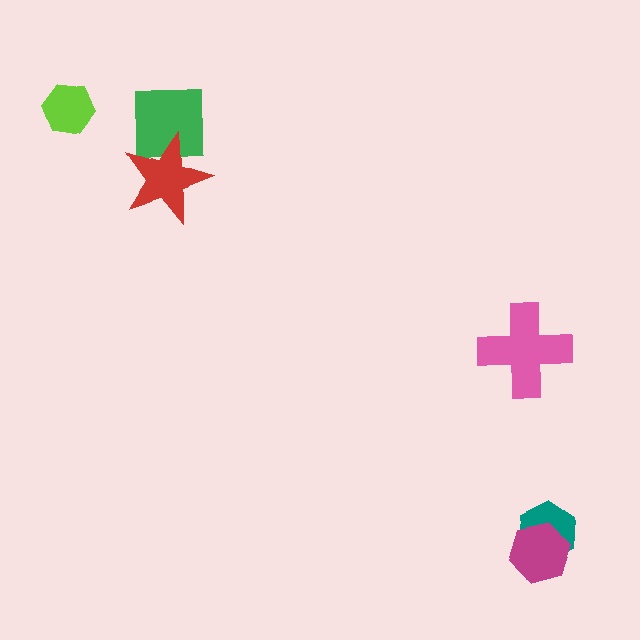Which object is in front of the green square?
The red star is in front of the green square.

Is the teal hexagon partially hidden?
Yes, it is partially covered by another shape.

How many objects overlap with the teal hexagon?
1 object overlaps with the teal hexagon.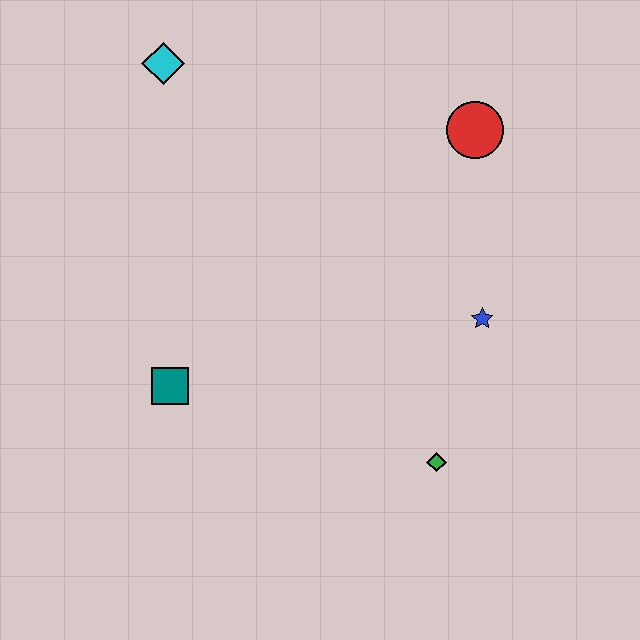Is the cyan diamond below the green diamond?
No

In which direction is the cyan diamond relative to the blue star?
The cyan diamond is to the left of the blue star.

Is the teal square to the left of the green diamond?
Yes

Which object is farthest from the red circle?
The teal square is farthest from the red circle.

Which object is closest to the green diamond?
The blue star is closest to the green diamond.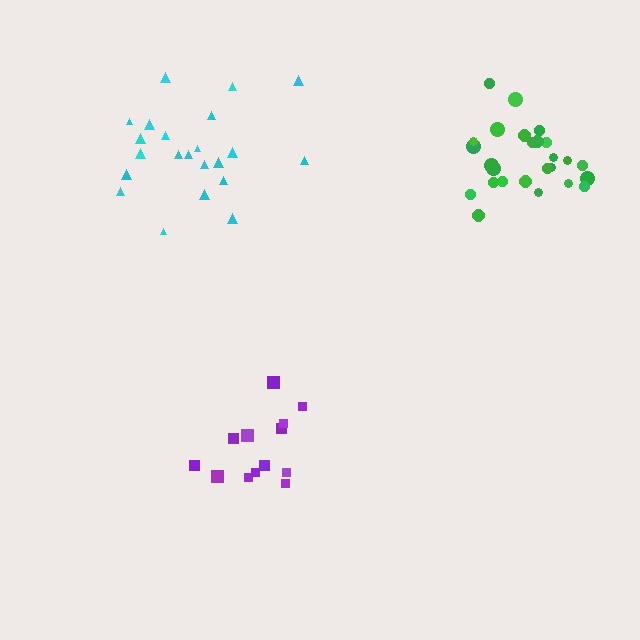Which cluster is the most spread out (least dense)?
Cyan.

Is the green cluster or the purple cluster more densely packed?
Green.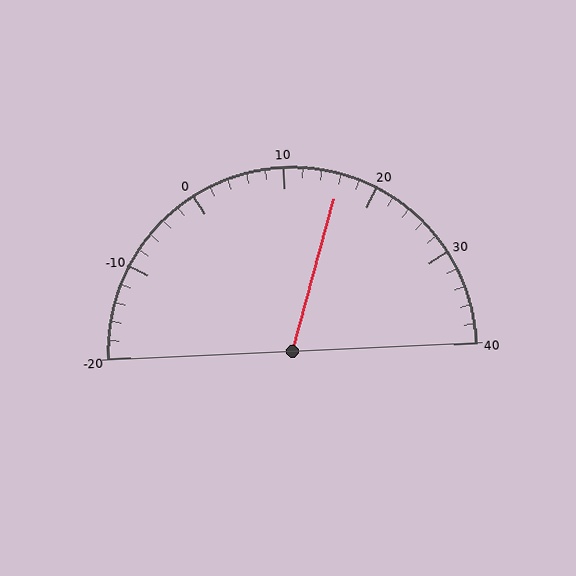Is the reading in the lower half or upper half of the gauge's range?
The reading is in the upper half of the range (-20 to 40).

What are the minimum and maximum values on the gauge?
The gauge ranges from -20 to 40.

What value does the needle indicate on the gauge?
The needle indicates approximately 16.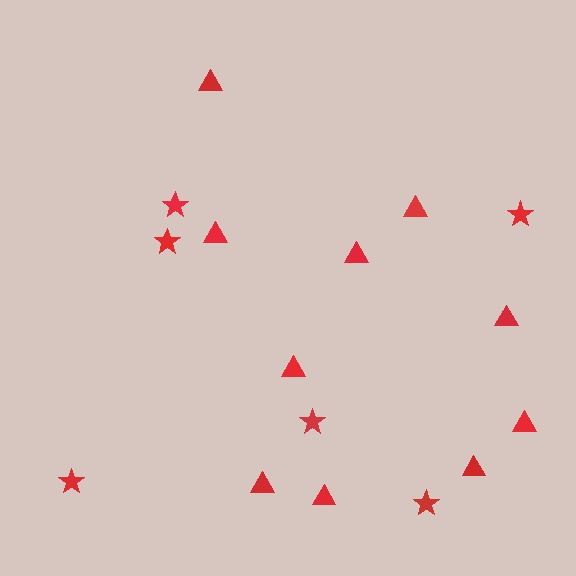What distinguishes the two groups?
There are 2 groups: one group of triangles (10) and one group of stars (6).